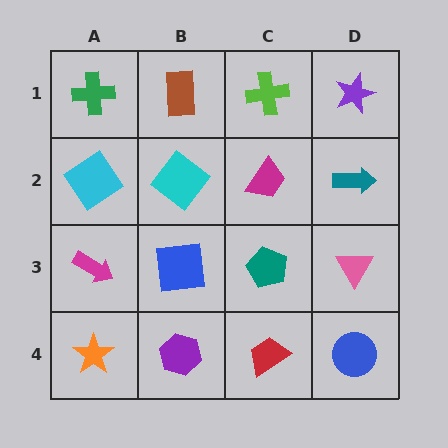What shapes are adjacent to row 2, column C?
A lime cross (row 1, column C), a teal pentagon (row 3, column C), a cyan diamond (row 2, column B), a teal arrow (row 2, column D).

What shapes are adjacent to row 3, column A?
A cyan diamond (row 2, column A), an orange star (row 4, column A), a blue square (row 3, column B).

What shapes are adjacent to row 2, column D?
A purple star (row 1, column D), a pink triangle (row 3, column D), a magenta trapezoid (row 2, column C).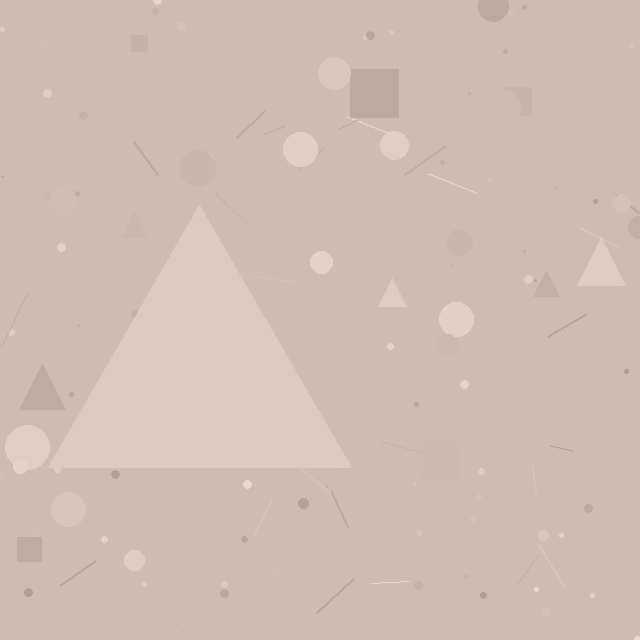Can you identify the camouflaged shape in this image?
The camouflaged shape is a triangle.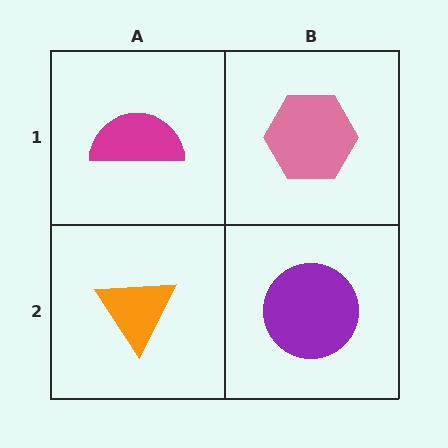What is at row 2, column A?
An orange triangle.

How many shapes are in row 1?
2 shapes.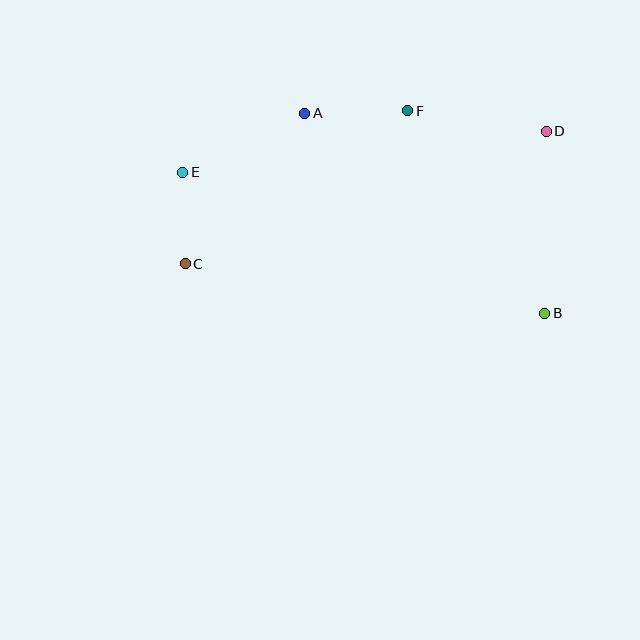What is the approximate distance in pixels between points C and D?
The distance between C and D is approximately 385 pixels.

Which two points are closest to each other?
Points C and E are closest to each other.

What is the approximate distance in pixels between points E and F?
The distance between E and F is approximately 233 pixels.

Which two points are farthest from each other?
Points B and E are farthest from each other.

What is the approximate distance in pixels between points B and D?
The distance between B and D is approximately 182 pixels.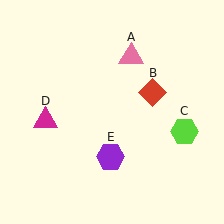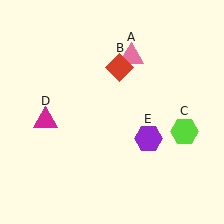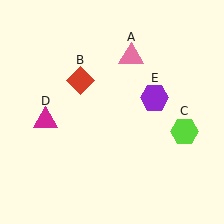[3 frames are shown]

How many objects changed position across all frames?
2 objects changed position: red diamond (object B), purple hexagon (object E).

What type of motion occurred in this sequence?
The red diamond (object B), purple hexagon (object E) rotated counterclockwise around the center of the scene.